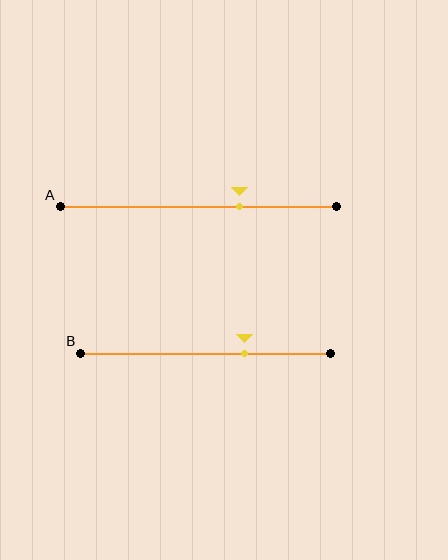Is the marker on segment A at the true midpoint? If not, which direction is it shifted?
No, the marker on segment A is shifted to the right by about 15% of the segment length.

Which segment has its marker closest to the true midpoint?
Segment A has its marker closest to the true midpoint.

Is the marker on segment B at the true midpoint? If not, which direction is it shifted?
No, the marker on segment B is shifted to the right by about 16% of the segment length.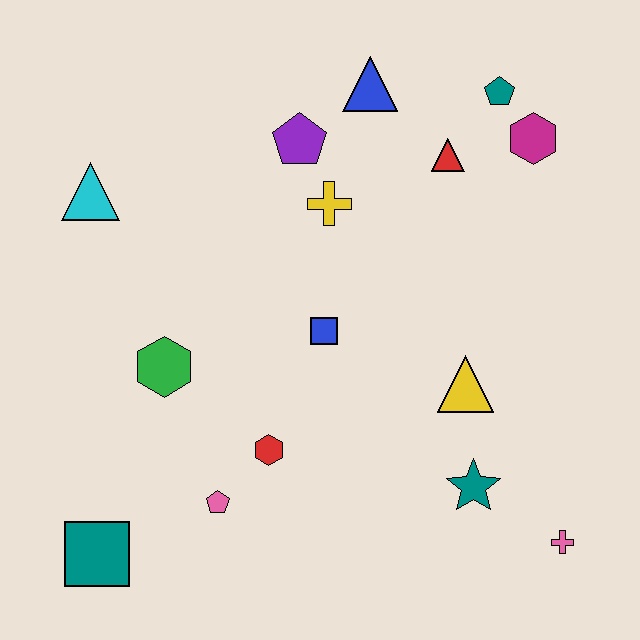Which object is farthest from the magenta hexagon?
The teal square is farthest from the magenta hexagon.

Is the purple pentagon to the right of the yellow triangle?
No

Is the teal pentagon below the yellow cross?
No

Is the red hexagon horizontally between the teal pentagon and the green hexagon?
Yes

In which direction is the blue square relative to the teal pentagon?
The blue square is below the teal pentagon.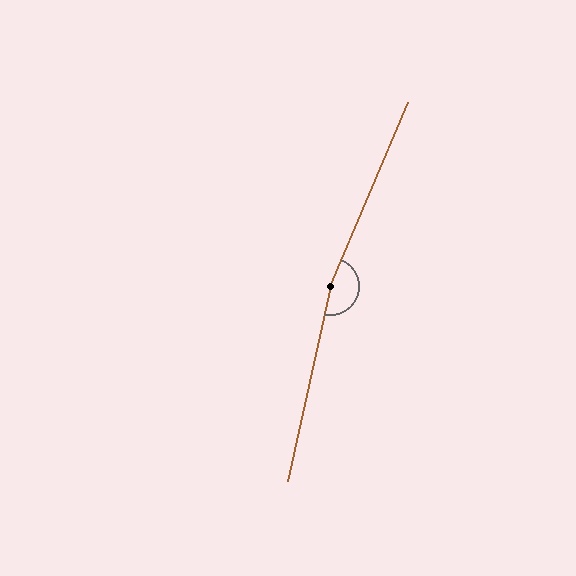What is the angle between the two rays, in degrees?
Approximately 169 degrees.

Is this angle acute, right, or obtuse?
It is obtuse.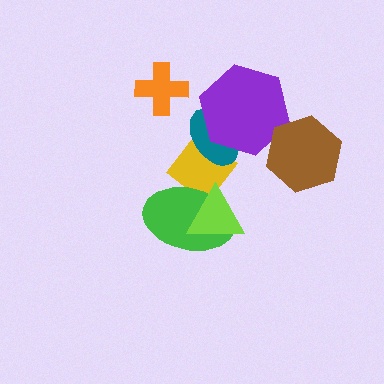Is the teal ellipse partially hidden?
Yes, it is partially covered by another shape.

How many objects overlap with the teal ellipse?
2 objects overlap with the teal ellipse.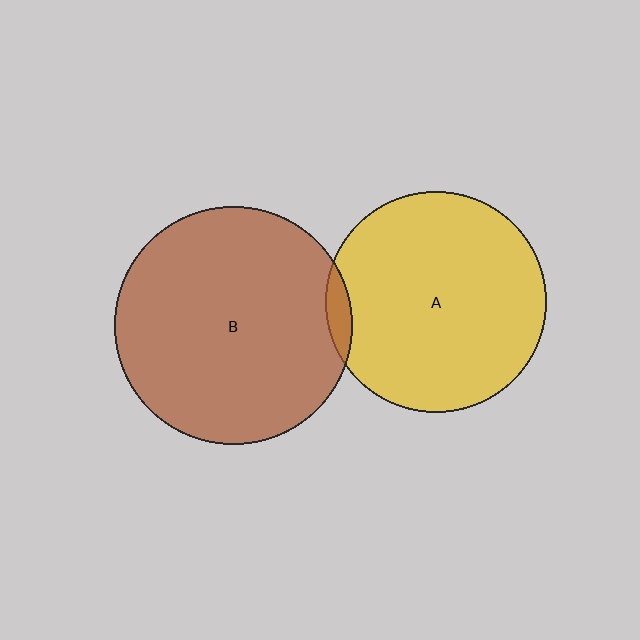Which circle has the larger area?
Circle B (brown).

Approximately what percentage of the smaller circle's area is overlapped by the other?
Approximately 5%.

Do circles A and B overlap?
Yes.